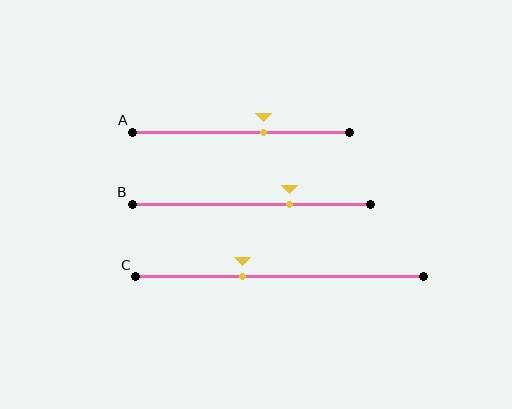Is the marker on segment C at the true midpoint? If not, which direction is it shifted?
No, the marker on segment C is shifted to the left by about 13% of the segment length.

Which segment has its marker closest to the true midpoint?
Segment A has its marker closest to the true midpoint.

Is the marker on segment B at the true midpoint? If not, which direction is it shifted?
No, the marker on segment B is shifted to the right by about 16% of the segment length.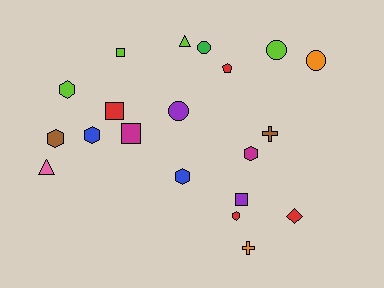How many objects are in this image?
There are 20 objects.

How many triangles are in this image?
There are 2 triangles.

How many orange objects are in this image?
There are 2 orange objects.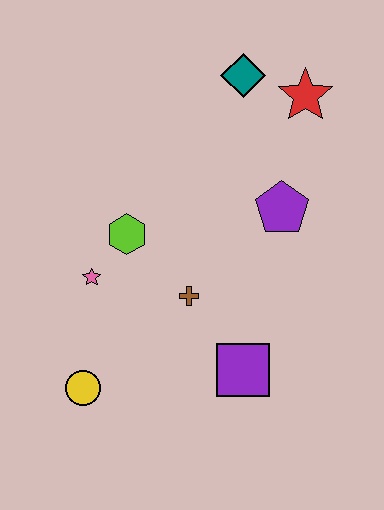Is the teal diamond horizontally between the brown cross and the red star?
Yes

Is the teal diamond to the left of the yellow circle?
No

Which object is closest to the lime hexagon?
The pink star is closest to the lime hexagon.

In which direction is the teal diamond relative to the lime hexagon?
The teal diamond is above the lime hexagon.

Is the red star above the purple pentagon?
Yes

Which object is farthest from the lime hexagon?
The red star is farthest from the lime hexagon.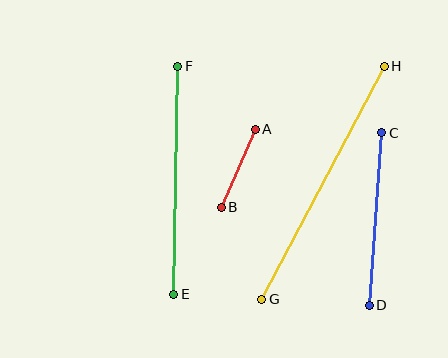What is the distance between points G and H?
The distance is approximately 264 pixels.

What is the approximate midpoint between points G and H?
The midpoint is at approximately (323, 183) pixels.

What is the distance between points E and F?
The distance is approximately 229 pixels.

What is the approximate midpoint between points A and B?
The midpoint is at approximately (238, 168) pixels.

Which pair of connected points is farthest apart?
Points G and H are farthest apart.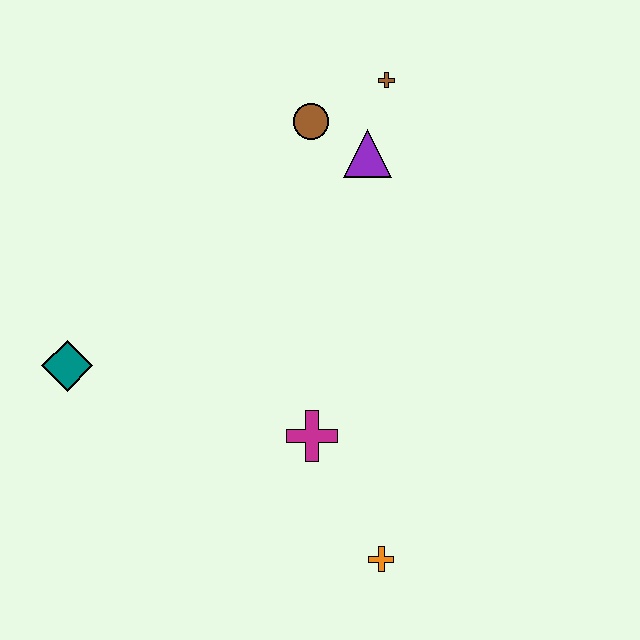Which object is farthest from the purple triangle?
The orange cross is farthest from the purple triangle.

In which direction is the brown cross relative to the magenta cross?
The brown cross is above the magenta cross.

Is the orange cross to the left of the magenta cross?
No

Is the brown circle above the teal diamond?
Yes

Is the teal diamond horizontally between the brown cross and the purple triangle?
No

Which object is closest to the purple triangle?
The brown circle is closest to the purple triangle.